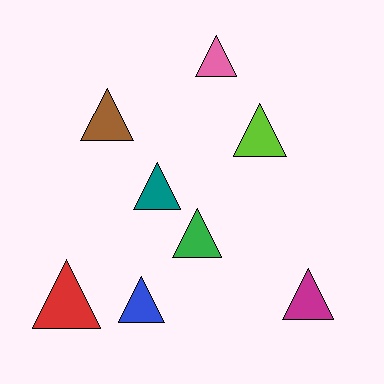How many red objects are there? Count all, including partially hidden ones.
There is 1 red object.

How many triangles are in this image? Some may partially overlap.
There are 8 triangles.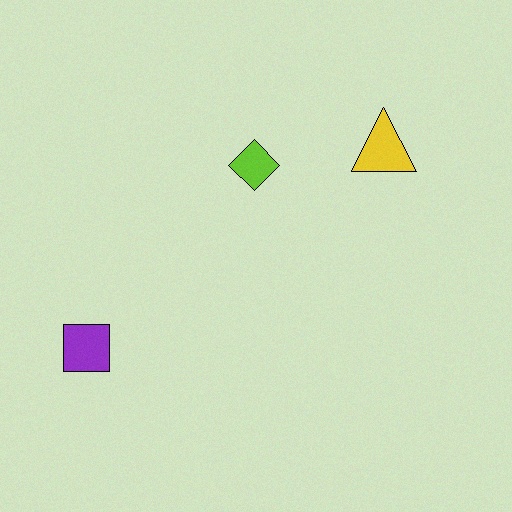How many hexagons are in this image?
There are no hexagons.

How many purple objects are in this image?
There is 1 purple object.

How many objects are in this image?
There are 3 objects.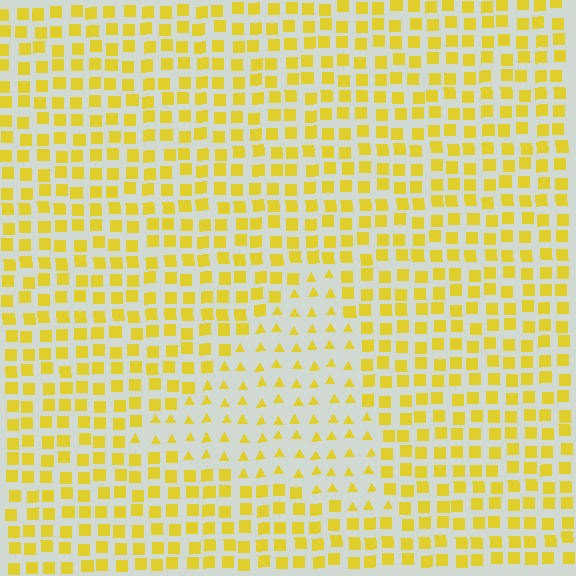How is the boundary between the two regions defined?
The boundary is defined by a change in element shape: triangles inside vs. squares outside. All elements share the same color and spacing.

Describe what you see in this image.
The image is filled with small yellow elements arranged in a uniform grid. A triangle-shaped region contains triangles, while the surrounding area contains squares. The boundary is defined purely by the change in element shape.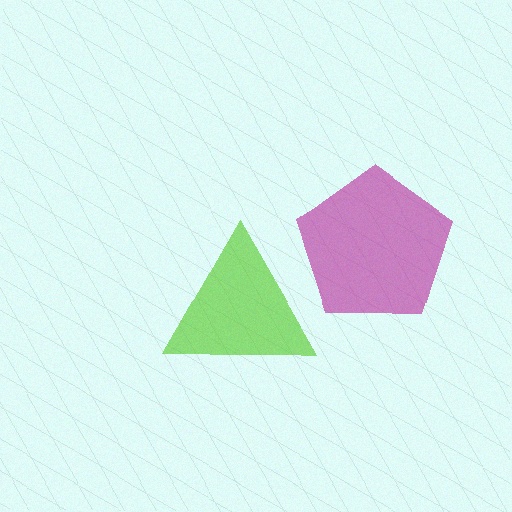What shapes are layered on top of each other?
The layered shapes are: a magenta pentagon, a lime triangle.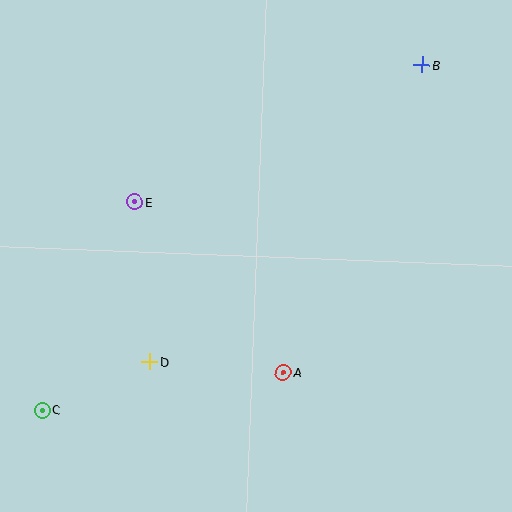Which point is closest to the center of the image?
Point A at (283, 372) is closest to the center.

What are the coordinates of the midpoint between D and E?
The midpoint between D and E is at (142, 282).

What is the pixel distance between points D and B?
The distance between D and B is 403 pixels.